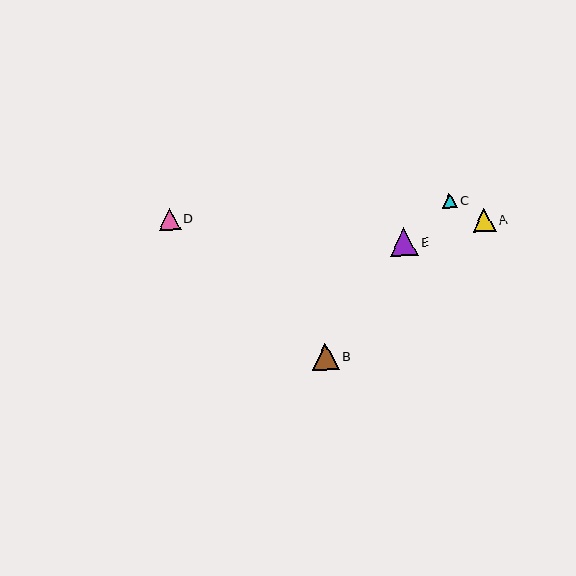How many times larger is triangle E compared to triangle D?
Triangle E is approximately 1.3 times the size of triangle D.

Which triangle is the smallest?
Triangle C is the smallest with a size of approximately 15 pixels.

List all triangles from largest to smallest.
From largest to smallest: E, B, A, D, C.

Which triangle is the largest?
Triangle E is the largest with a size of approximately 28 pixels.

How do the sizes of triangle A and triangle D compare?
Triangle A and triangle D are approximately the same size.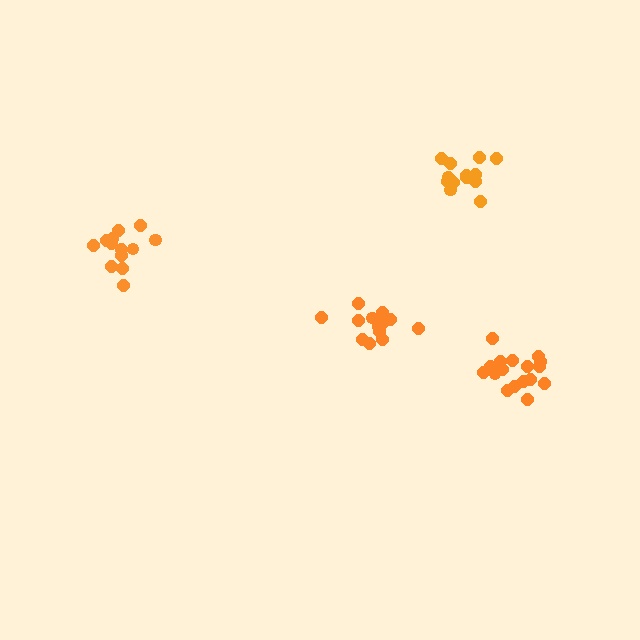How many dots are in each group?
Group 1: 14 dots, Group 2: 13 dots, Group 3: 13 dots, Group 4: 17 dots (57 total).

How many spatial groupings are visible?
There are 4 spatial groupings.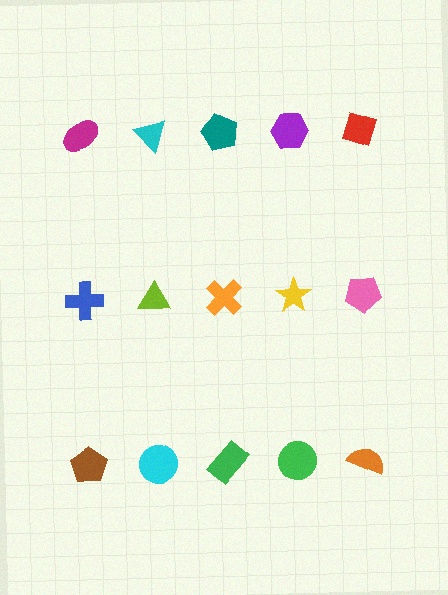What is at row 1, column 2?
A cyan triangle.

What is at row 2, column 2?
A lime triangle.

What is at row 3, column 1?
A brown pentagon.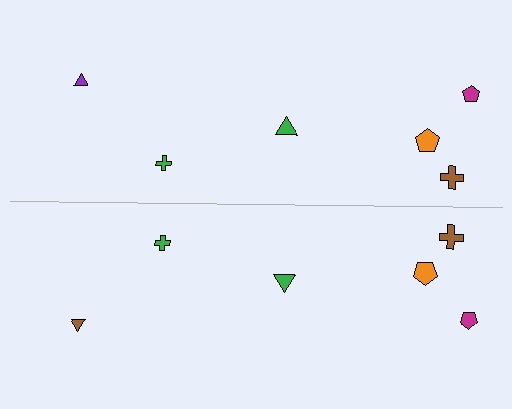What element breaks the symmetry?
The brown triangle on the bottom side breaks the symmetry — its mirror counterpart is purple.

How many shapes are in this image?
There are 12 shapes in this image.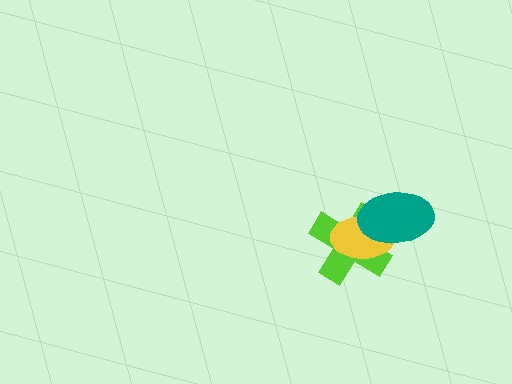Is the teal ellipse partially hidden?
No, no other shape covers it.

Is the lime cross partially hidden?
Yes, it is partially covered by another shape.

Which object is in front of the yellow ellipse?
The teal ellipse is in front of the yellow ellipse.